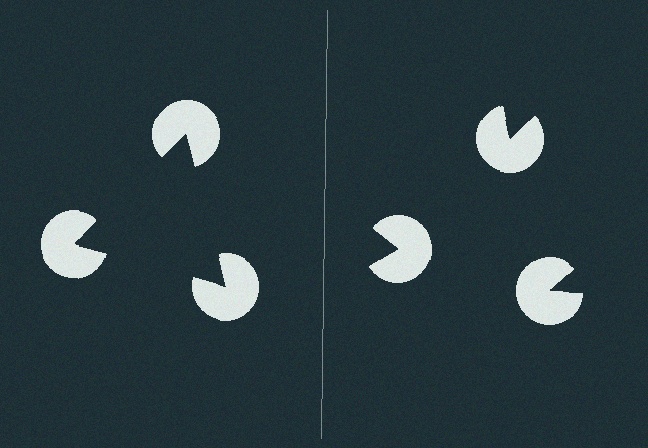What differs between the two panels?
The pac-man discs are positioned identically on both sides; only the wedge orientations differ. On the left they align to a triangle; on the right they are misaligned.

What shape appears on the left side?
An illusory triangle.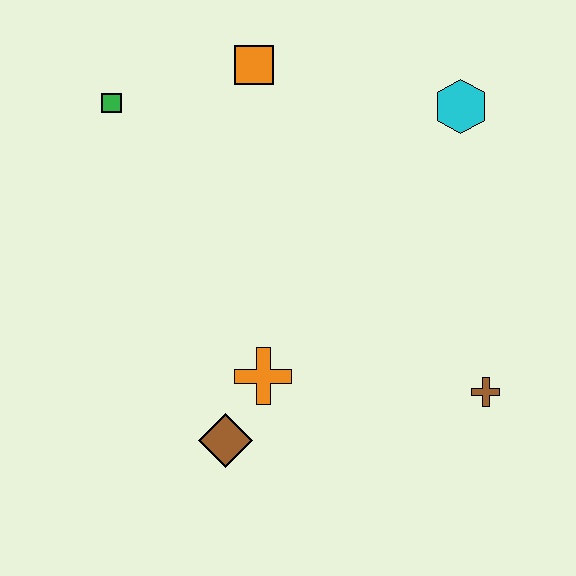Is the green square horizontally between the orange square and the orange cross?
No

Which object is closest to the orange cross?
The brown diamond is closest to the orange cross.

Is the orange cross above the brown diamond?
Yes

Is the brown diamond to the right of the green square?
Yes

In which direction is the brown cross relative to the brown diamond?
The brown cross is to the right of the brown diamond.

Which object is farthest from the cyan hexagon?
The brown diamond is farthest from the cyan hexagon.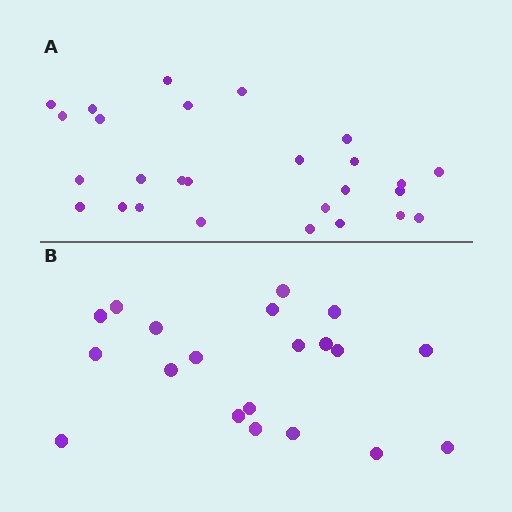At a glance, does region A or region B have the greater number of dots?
Region A (the top region) has more dots.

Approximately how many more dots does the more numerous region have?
Region A has roughly 8 or so more dots than region B.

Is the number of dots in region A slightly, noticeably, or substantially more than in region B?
Region A has noticeably more, but not dramatically so. The ratio is roughly 1.4 to 1.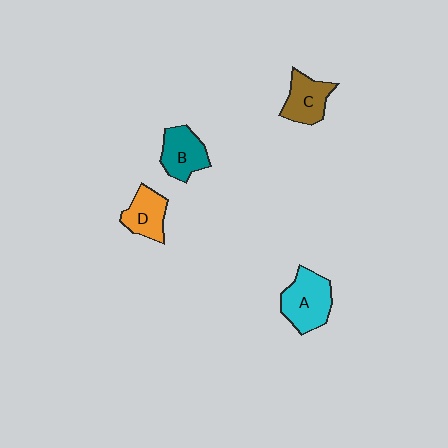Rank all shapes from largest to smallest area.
From largest to smallest: A (cyan), B (teal), C (brown), D (orange).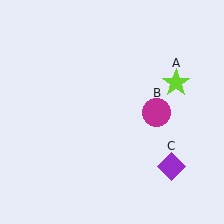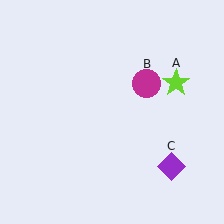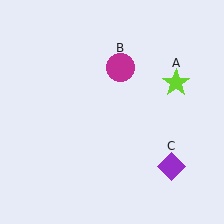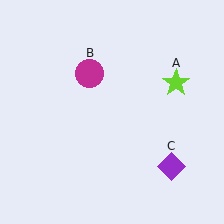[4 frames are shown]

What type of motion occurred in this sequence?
The magenta circle (object B) rotated counterclockwise around the center of the scene.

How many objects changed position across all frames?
1 object changed position: magenta circle (object B).